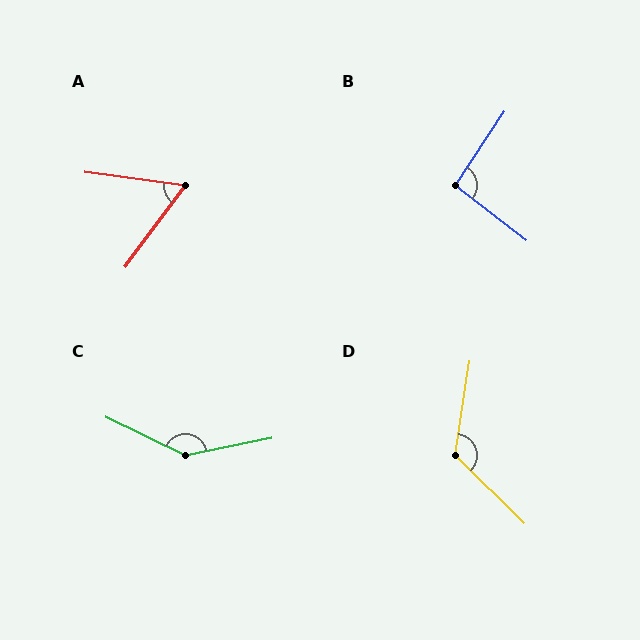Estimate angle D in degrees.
Approximately 125 degrees.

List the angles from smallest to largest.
A (61°), B (94°), D (125°), C (143°).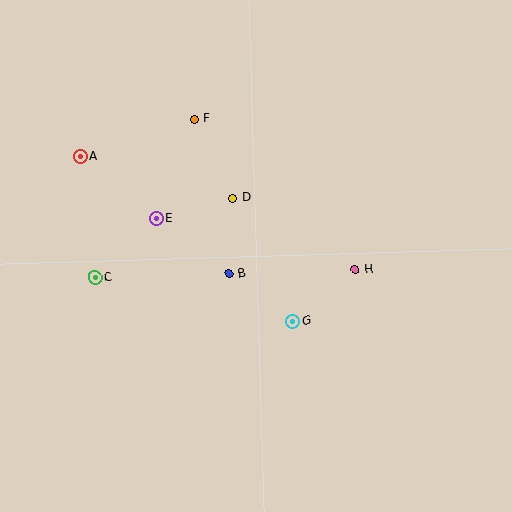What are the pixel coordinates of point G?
Point G is at (293, 321).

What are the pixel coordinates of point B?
Point B is at (229, 274).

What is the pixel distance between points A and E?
The distance between A and E is 98 pixels.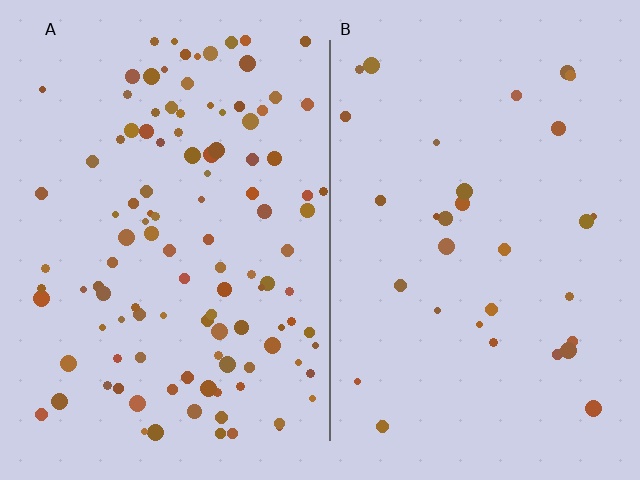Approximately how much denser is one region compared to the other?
Approximately 3.6× — region A over region B.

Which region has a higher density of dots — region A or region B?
A (the left).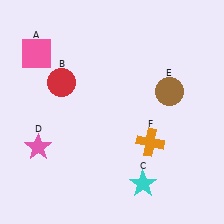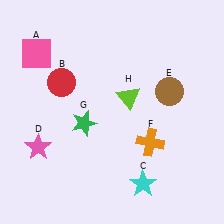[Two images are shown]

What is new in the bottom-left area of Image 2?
A green star (G) was added in the bottom-left area of Image 2.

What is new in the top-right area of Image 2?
A lime triangle (H) was added in the top-right area of Image 2.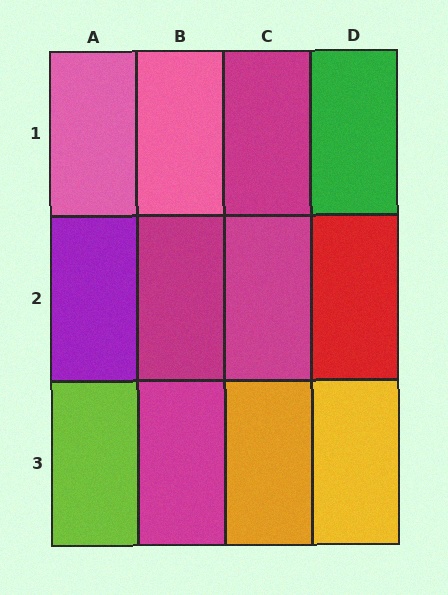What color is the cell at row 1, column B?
Pink.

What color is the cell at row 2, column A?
Purple.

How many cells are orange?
1 cell is orange.